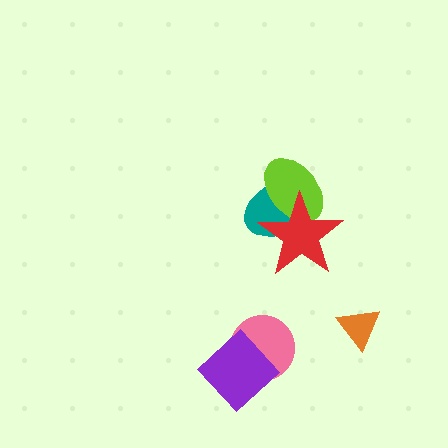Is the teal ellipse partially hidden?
Yes, it is partially covered by another shape.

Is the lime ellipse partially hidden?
Yes, it is partially covered by another shape.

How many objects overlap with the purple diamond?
1 object overlaps with the purple diamond.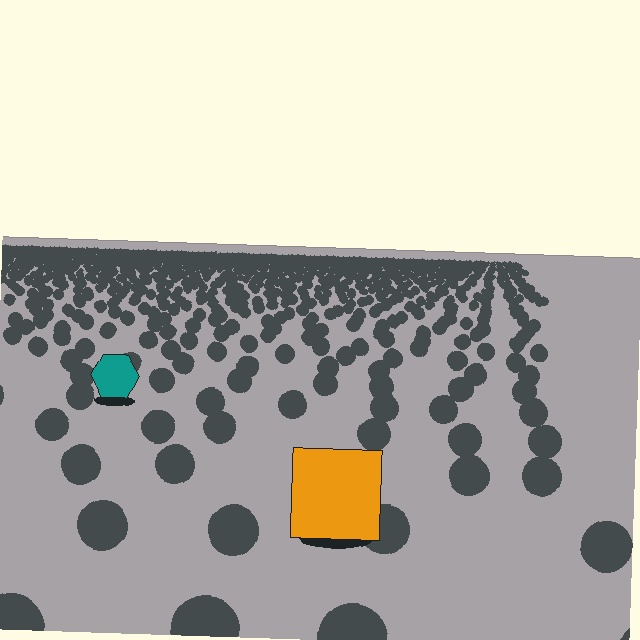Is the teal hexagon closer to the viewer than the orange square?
No. The orange square is closer — you can tell from the texture gradient: the ground texture is coarser near it.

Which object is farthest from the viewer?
The teal hexagon is farthest from the viewer. It appears smaller and the ground texture around it is denser.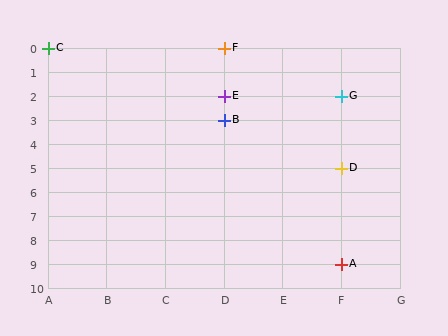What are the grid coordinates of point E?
Point E is at grid coordinates (D, 2).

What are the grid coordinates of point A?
Point A is at grid coordinates (F, 9).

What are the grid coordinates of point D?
Point D is at grid coordinates (F, 5).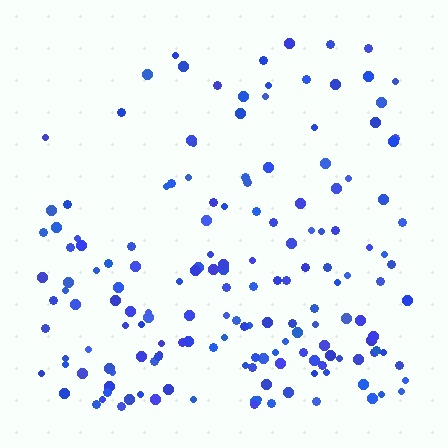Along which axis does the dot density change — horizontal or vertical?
Vertical.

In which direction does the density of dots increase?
From top to bottom, with the bottom side densest.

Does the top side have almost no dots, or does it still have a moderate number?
Still a moderate number, just noticeably fewer than the bottom.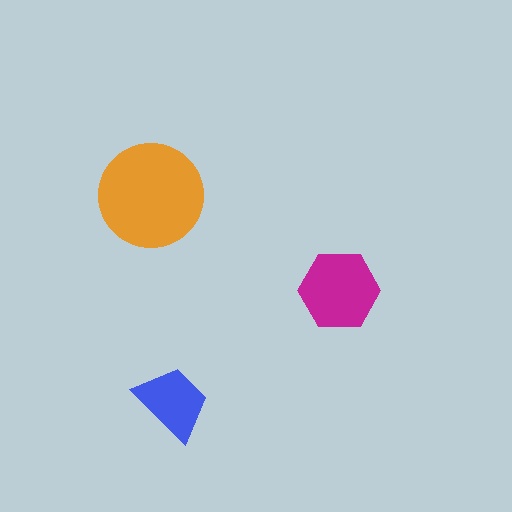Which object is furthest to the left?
The orange circle is leftmost.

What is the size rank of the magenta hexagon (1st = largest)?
2nd.